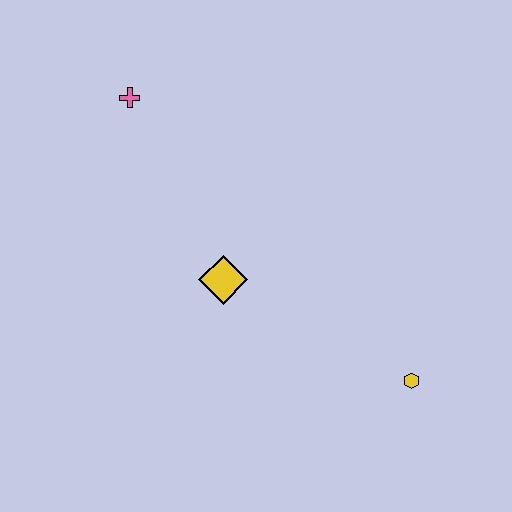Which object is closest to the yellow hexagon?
The yellow diamond is closest to the yellow hexagon.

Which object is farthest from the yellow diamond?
The yellow hexagon is farthest from the yellow diamond.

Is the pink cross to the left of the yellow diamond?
Yes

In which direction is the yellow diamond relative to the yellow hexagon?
The yellow diamond is to the left of the yellow hexagon.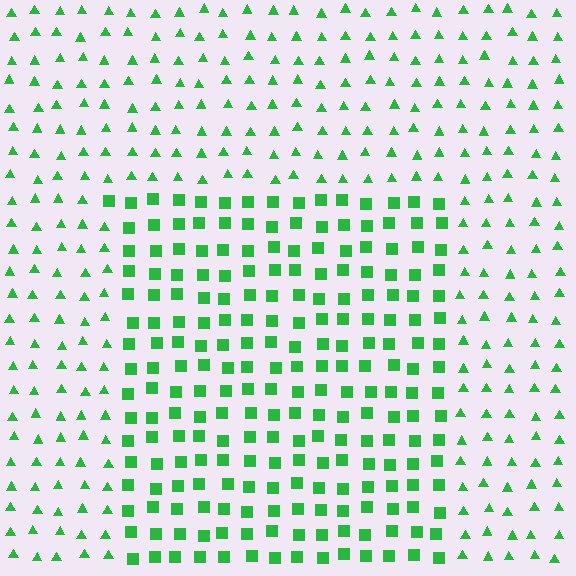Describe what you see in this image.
The image is filled with small green elements arranged in a uniform grid. A rectangle-shaped region contains squares, while the surrounding area contains triangles. The boundary is defined purely by the change in element shape.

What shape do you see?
I see a rectangle.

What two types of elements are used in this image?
The image uses squares inside the rectangle region and triangles outside it.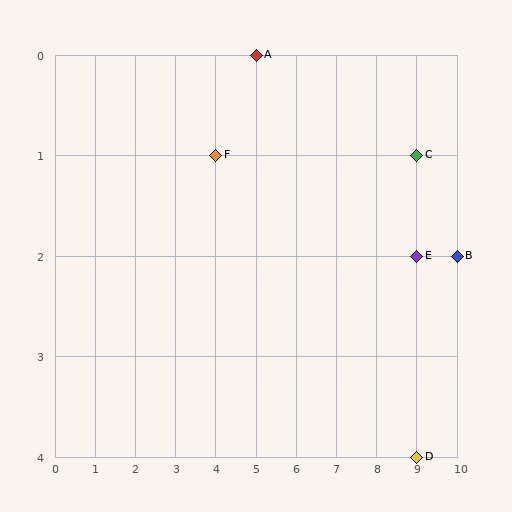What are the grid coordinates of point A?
Point A is at grid coordinates (5, 0).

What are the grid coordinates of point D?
Point D is at grid coordinates (9, 4).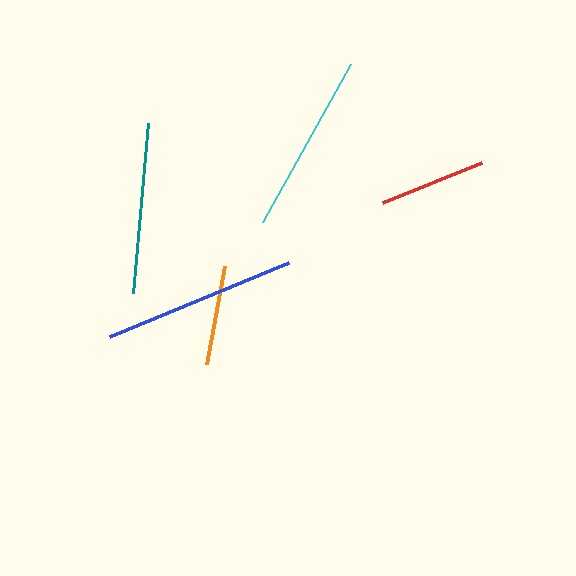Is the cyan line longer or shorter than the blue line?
The blue line is longer than the cyan line.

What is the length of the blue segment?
The blue segment is approximately 194 pixels long.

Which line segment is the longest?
The blue line is the longest at approximately 194 pixels.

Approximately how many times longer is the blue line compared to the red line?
The blue line is approximately 1.8 times the length of the red line.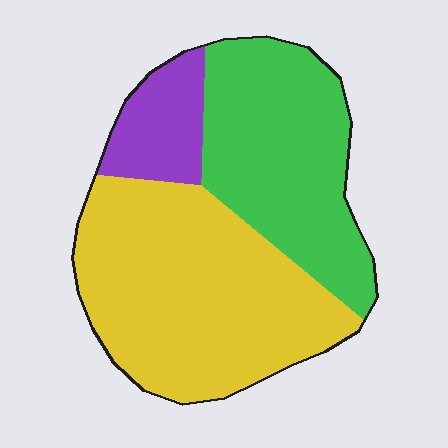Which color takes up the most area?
Yellow, at roughly 50%.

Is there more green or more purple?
Green.